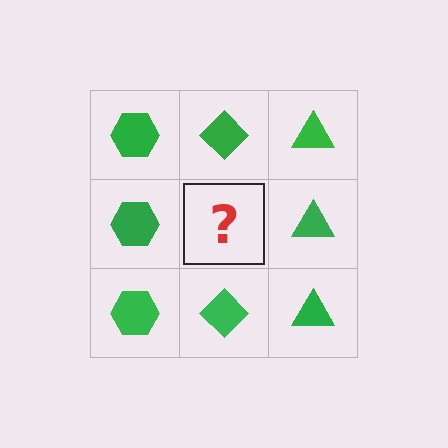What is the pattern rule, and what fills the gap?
The rule is that each column has a consistent shape. The gap should be filled with a green diamond.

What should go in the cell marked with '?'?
The missing cell should contain a green diamond.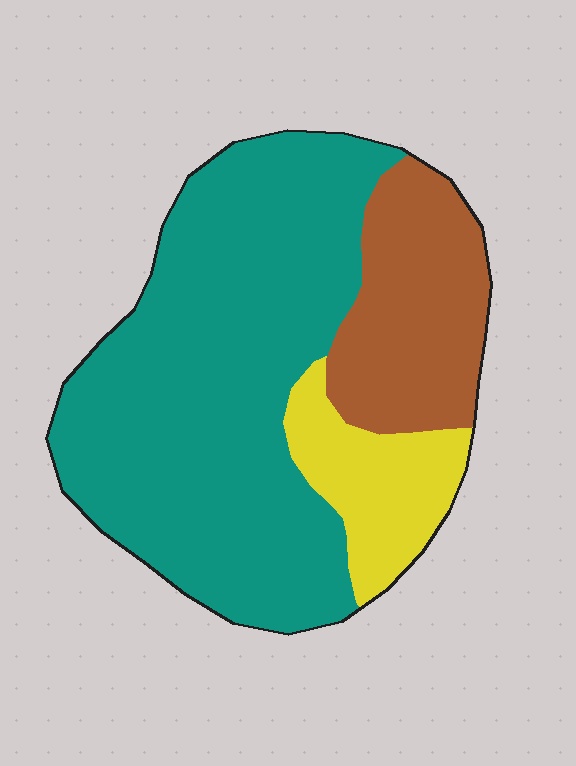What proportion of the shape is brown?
Brown takes up about one fifth (1/5) of the shape.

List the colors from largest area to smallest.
From largest to smallest: teal, brown, yellow.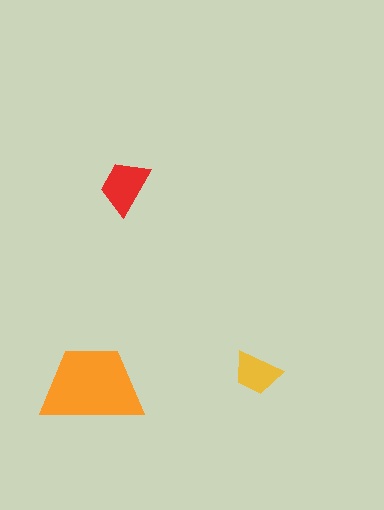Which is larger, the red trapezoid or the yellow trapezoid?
The red one.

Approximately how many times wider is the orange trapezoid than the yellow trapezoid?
About 2 times wider.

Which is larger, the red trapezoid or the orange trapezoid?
The orange one.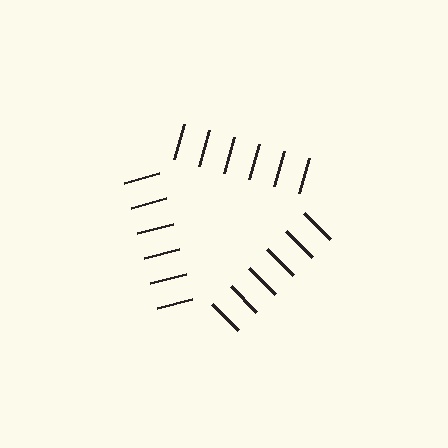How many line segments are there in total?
18 — 6 along each of the 3 edges.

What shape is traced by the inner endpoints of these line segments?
An illusory triangle — the line segments terminate on its edges but no continuous stroke is drawn.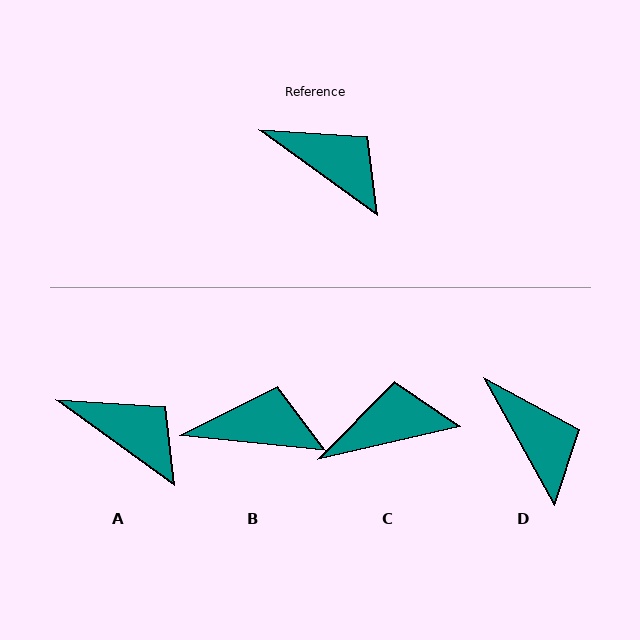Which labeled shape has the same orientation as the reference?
A.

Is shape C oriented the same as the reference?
No, it is off by about 49 degrees.